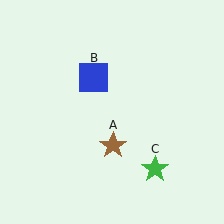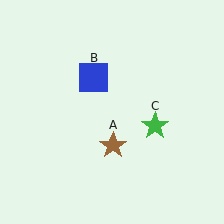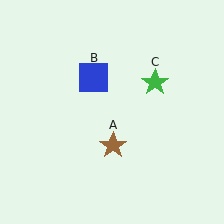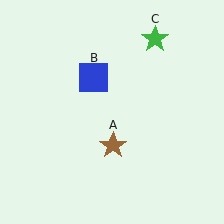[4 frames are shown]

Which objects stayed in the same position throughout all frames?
Brown star (object A) and blue square (object B) remained stationary.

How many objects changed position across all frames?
1 object changed position: green star (object C).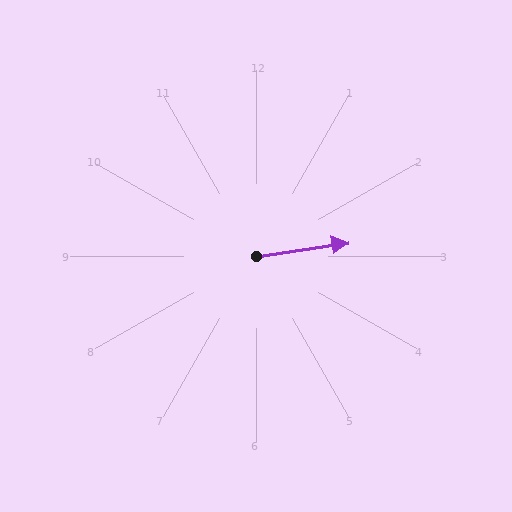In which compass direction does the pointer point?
East.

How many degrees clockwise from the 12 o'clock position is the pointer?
Approximately 81 degrees.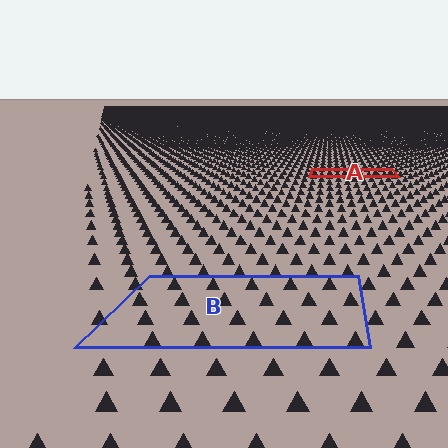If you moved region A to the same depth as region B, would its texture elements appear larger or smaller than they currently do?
They would appear larger. At a closer depth, the same texture elements are projected at a bigger on-screen size.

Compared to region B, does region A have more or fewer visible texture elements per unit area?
Region A has more texture elements per unit area — they are packed more densely because it is farther away.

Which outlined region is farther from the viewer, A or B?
Region A is farther from the viewer — the texture elements inside it appear smaller and more densely packed.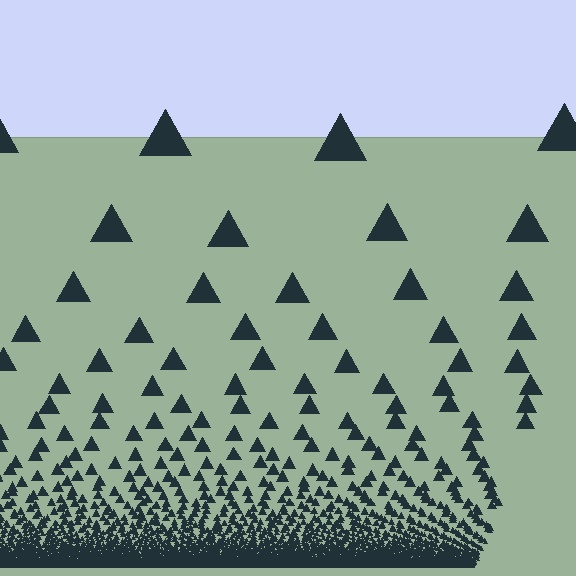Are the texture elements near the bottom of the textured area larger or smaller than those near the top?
Smaller. The gradient is inverted — elements near the bottom are smaller and denser.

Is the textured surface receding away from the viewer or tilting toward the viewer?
The surface appears to tilt toward the viewer. Texture elements get larger and sparser toward the top.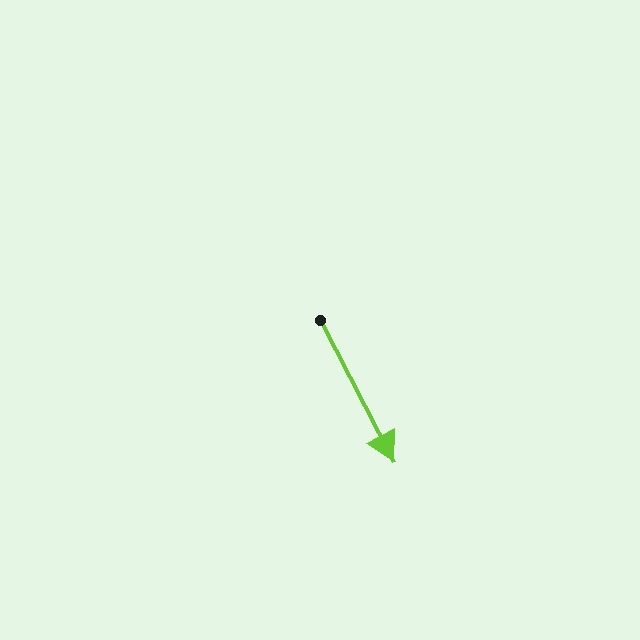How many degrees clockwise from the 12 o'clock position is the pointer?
Approximately 152 degrees.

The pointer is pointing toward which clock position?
Roughly 5 o'clock.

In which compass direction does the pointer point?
Southeast.